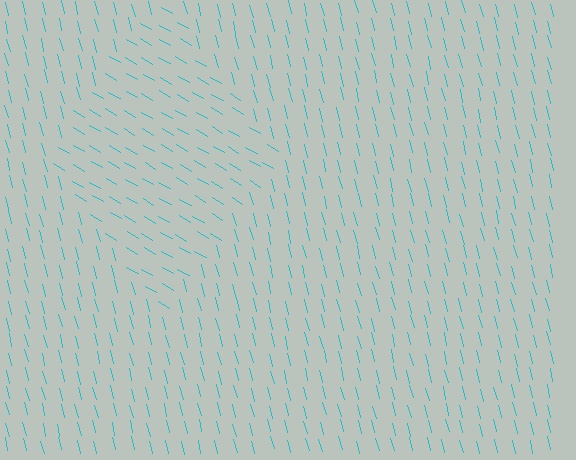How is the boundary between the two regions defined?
The boundary is defined purely by a change in line orientation (approximately 45 degrees difference). All lines are the same color and thickness.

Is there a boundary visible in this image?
Yes, there is a texture boundary formed by a change in line orientation.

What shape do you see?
I see a diamond.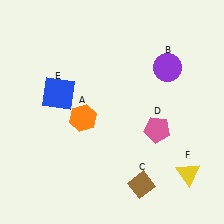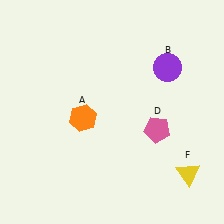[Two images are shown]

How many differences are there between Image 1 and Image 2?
There are 2 differences between the two images.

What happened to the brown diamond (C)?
The brown diamond (C) was removed in Image 2. It was in the bottom-right area of Image 1.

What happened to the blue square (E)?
The blue square (E) was removed in Image 2. It was in the top-left area of Image 1.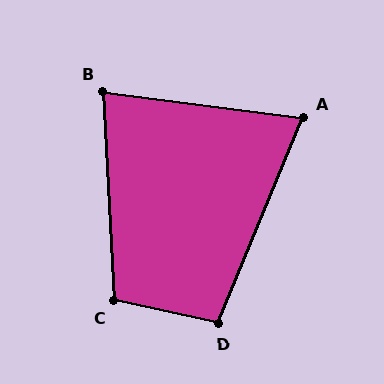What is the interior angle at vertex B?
Approximately 80 degrees (acute).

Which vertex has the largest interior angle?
C, at approximately 105 degrees.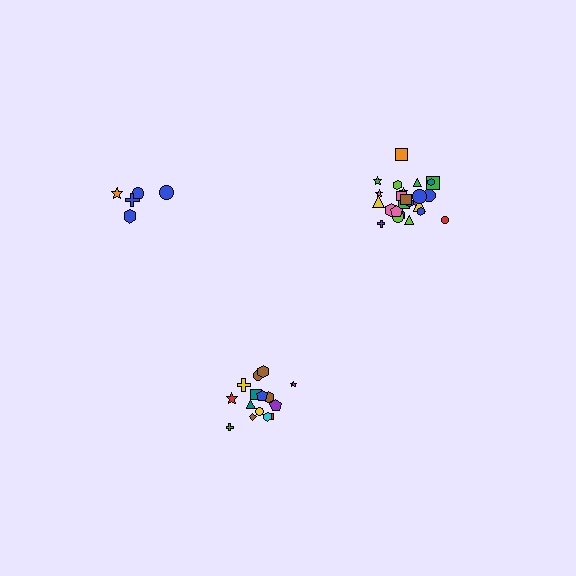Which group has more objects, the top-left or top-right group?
The top-right group.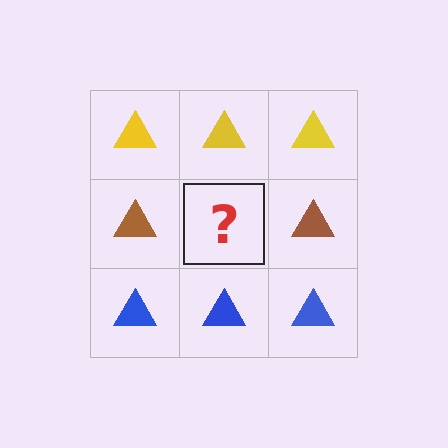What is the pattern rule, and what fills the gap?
The rule is that each row has a consistent color. The gap should be filled with a brown triangle.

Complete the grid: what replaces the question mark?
The question mark should be replaced with a brown triangle.